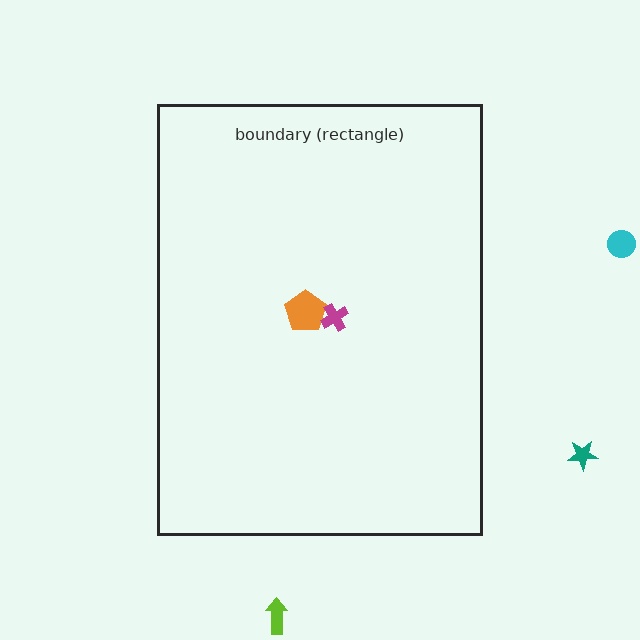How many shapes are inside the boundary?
2 inside, 3 outside.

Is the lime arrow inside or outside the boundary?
Outside.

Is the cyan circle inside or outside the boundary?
Outside.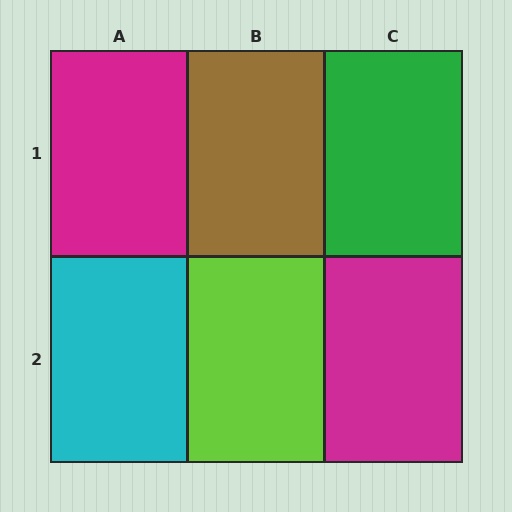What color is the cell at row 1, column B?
Brown.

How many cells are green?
1 cell is green.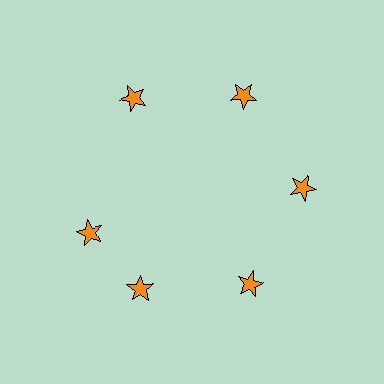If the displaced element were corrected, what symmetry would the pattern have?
It would have 6-fold rotational symmetry — the pattern would map onto itself every 60 degrees.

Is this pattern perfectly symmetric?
No. The 6 orange stars are arranged in a ring, but one element near the 9 o'clock position is rotated out of alignment along the ring, breaking the 6-fold rotational symmetry.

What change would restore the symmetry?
The symmetry would be restored by rotating it back into even spacing with its neighbors so that all 6 stars sit at equal angles and equal distance from the center.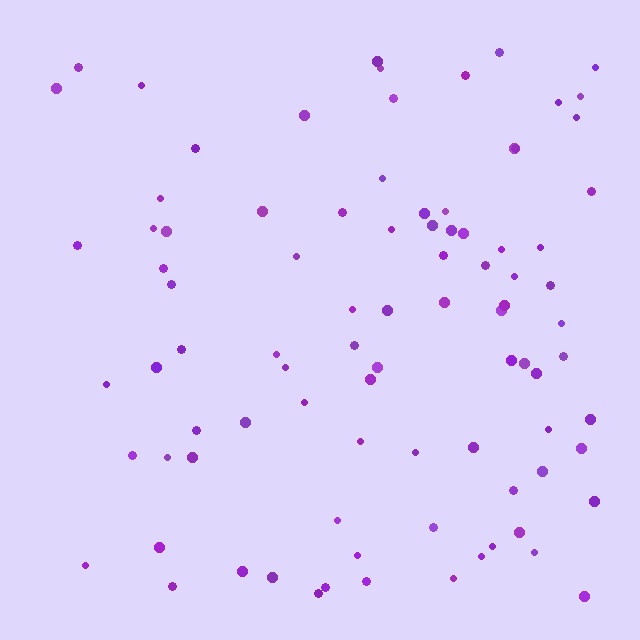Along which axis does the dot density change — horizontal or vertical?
Horizontal.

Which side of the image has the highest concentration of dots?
The right.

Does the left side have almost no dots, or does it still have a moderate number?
Still a moderate number, just noticeably fewer than the right.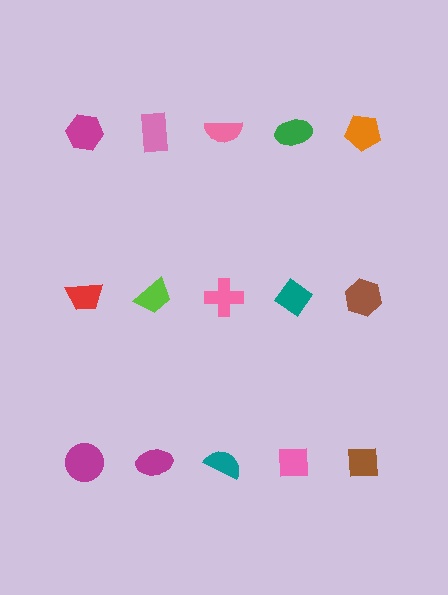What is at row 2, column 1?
A red trapezoid.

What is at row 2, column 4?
A teal diamond.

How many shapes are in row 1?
5 shapes.